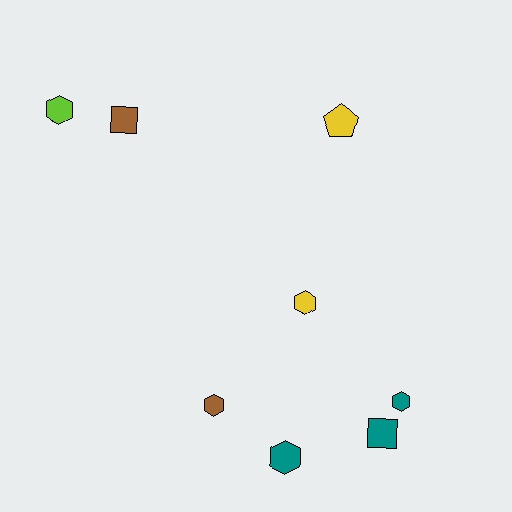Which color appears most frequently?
Teal, with 3 objects.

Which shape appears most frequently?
Hexagon, with 5 objects.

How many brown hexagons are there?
There is 1 brown hexagon.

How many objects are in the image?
There are 8 objects.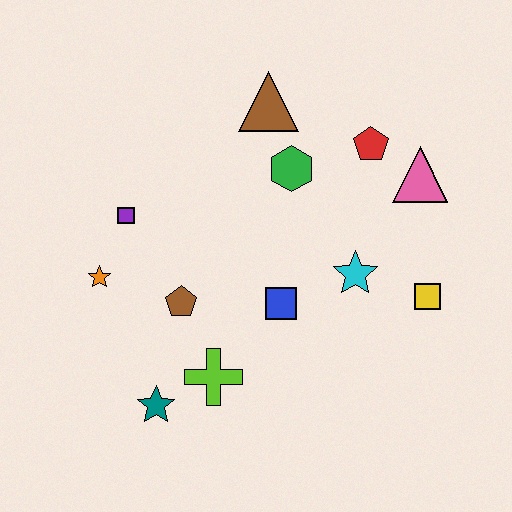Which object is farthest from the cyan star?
The orange star is farthest from the cyan star.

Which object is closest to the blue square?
The cyan star is closest to the blue square.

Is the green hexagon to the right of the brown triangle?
Yes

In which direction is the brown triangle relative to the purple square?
The brown triangle is to the right of the purple square.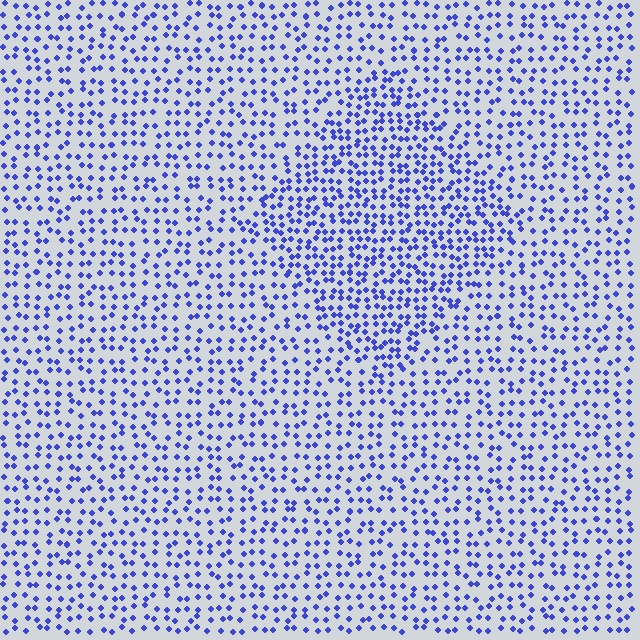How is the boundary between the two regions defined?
The boundary is defined by a change in element density (approximately 1.6x ratio). All elements are the same color, size, and shape.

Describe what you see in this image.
The image contains small blue elements arranged at two different densities. A diamond-shaped region is visible where the elements are more densely packed than the surrounding area.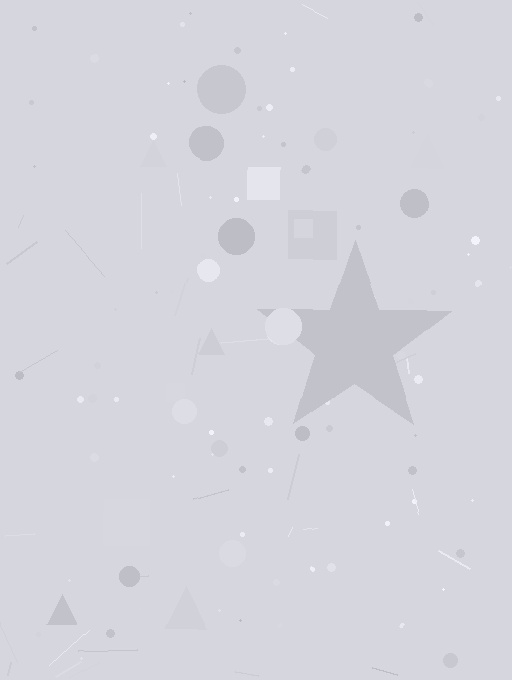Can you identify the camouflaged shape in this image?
The camouflaged shape is a star.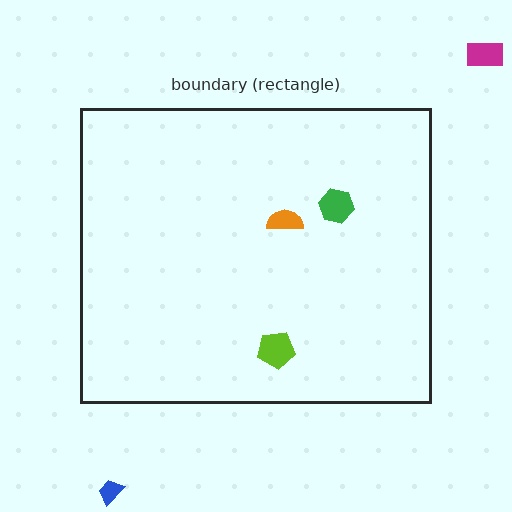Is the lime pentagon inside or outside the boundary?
Inside.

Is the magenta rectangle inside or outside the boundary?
Outside.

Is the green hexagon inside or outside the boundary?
Inside.